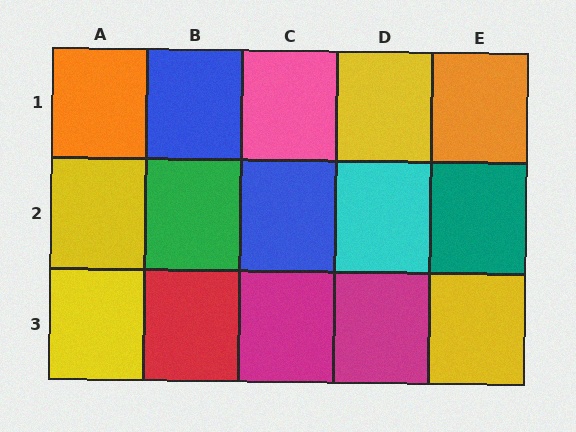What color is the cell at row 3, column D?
Magenta.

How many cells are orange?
2 cells are orange.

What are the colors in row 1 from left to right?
Orange, blue, pink, yellow, orange.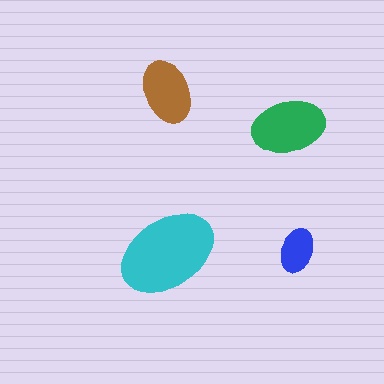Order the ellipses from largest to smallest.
the cyan one, the green one, the brown one, the blue one.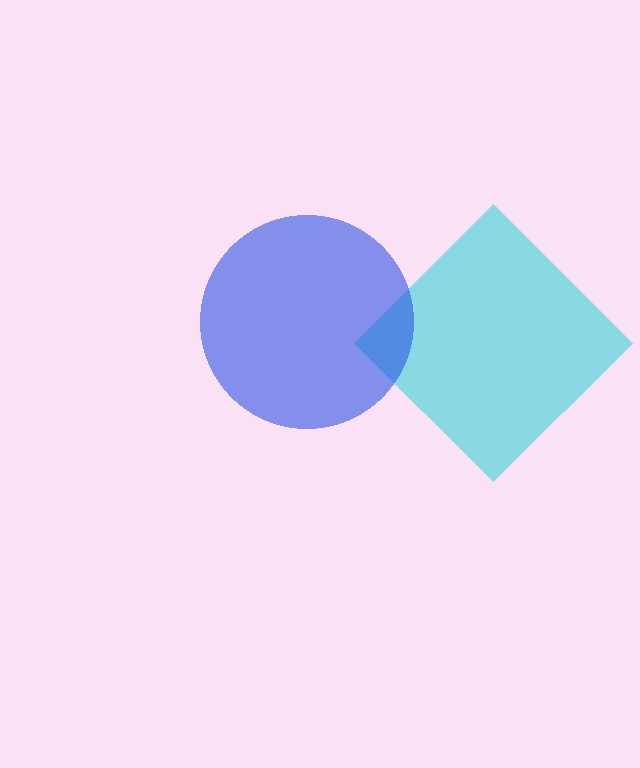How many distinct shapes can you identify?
There are 2 distinct shapes: a cyan diamond, a blue circle.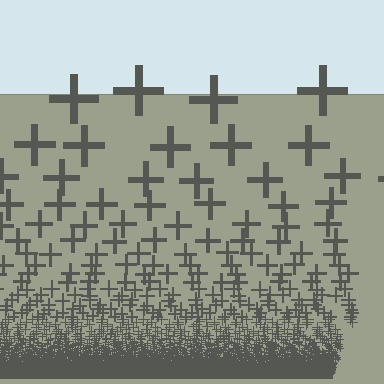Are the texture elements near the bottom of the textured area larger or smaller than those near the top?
Smaller. The gradient is inverted — elements near the bottom are smaller and denser.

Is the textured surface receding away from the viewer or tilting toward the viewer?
The surface appears to tilt toward the viewer. Texture elements get larger and sparser toward the top.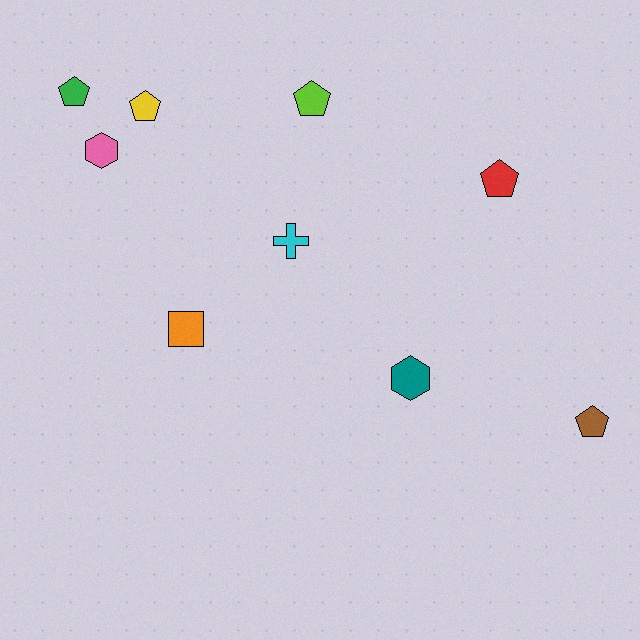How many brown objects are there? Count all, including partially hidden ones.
There is 1 brown object.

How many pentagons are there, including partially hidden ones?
There are 5 pentagons.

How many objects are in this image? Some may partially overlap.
There are 9 objects.